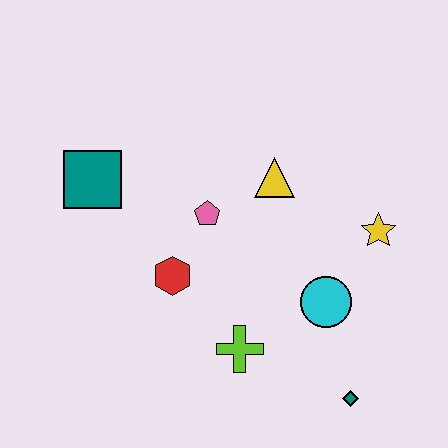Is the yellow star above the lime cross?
Yes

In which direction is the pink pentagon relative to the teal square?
The pink pentagon is to the right of the teal square.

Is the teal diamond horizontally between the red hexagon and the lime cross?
No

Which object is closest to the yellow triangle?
The pink pentagon is closest to the yellow triangle.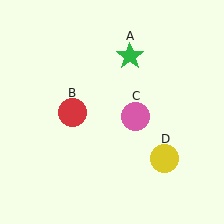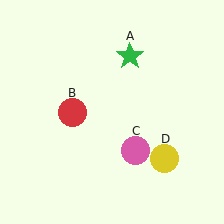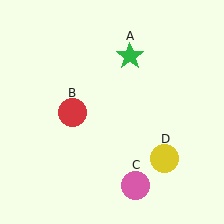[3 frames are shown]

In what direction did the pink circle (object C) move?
The pink circle (object C) moved down.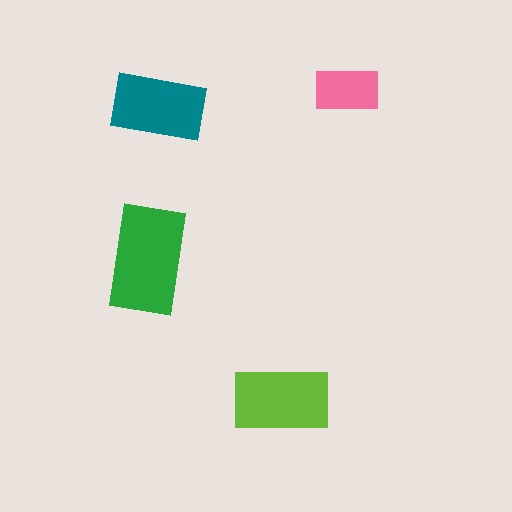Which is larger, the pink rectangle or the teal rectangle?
The teal one.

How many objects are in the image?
There are 4 objects in the image.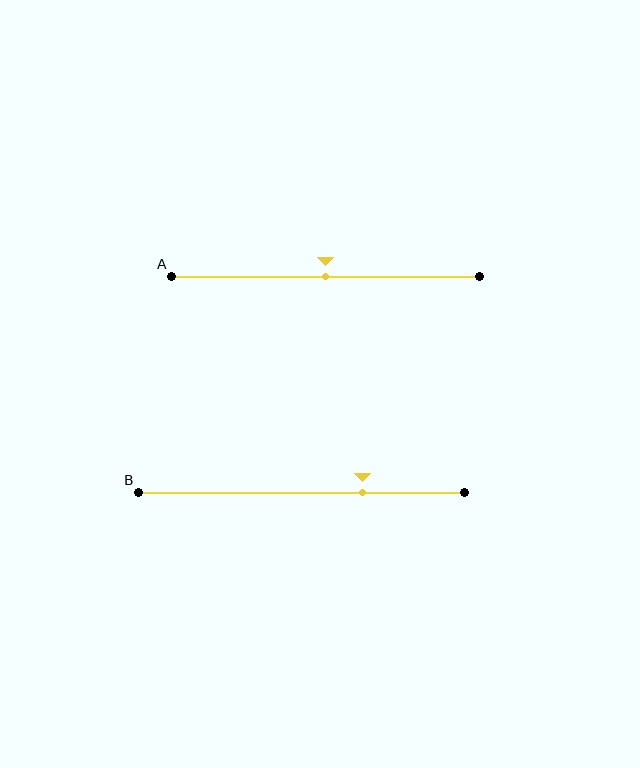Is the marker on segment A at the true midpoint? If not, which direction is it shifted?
Yes, the marker on segment A is at the true midpoint.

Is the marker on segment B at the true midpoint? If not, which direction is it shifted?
No, the marker on segment B is shifted to the right by about 19% of the segment length.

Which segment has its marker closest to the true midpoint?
Segment A has its marker closest to the true midpoint.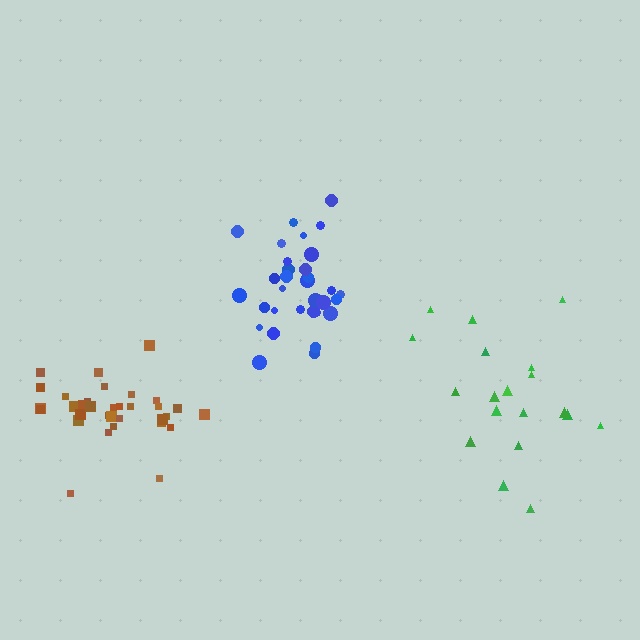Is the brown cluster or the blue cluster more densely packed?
Blue.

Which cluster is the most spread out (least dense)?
Green.